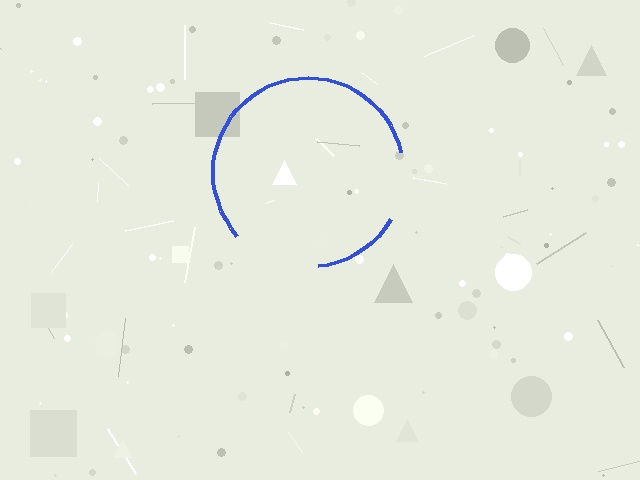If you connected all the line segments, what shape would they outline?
They would outline a circle.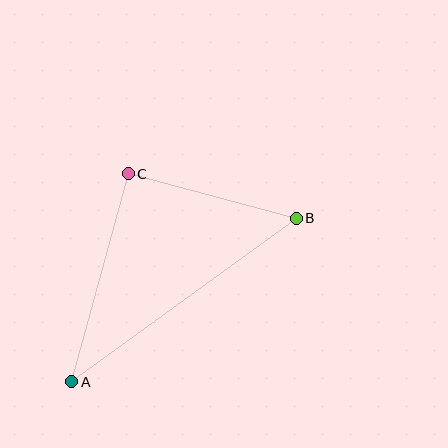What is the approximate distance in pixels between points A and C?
The distance between A and C is approximately 216 pixels.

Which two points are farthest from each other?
Points A and B are farthest from each other.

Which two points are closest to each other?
Points B and C are closest to each other.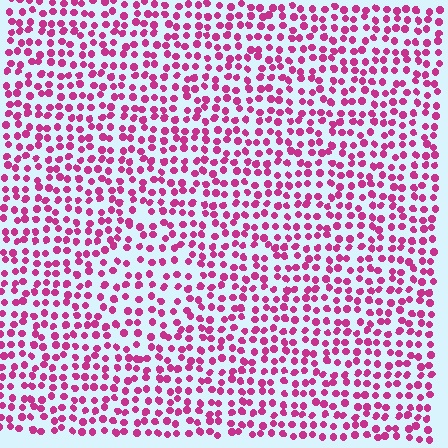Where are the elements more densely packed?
The elements are more densely packed outside the diamond boundary.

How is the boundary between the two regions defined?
The boundary is defined by a change in element density (approximately 1.4x ratio). All elements are the same color, size, and shape.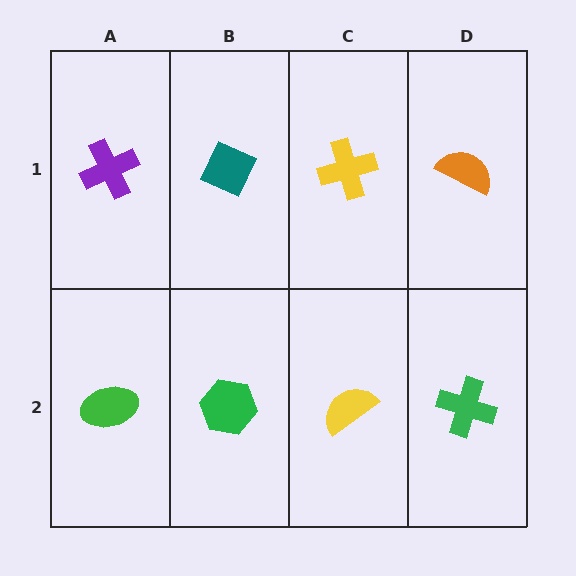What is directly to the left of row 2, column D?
A yellow semicircle.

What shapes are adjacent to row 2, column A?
A purple cross (row 1, column A), a green hexagon (row 2, column B).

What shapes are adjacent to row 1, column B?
A green hexagon (row 2, column B), a purple cross (row 1, column A), a yellow cross (row 1, column C).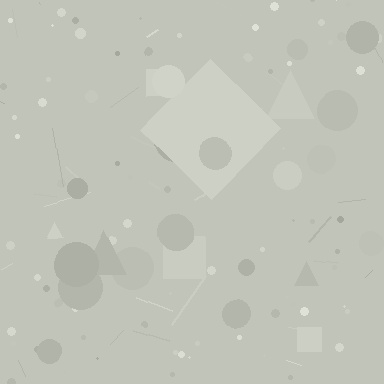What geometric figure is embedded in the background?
A diamond is embedded in the background.